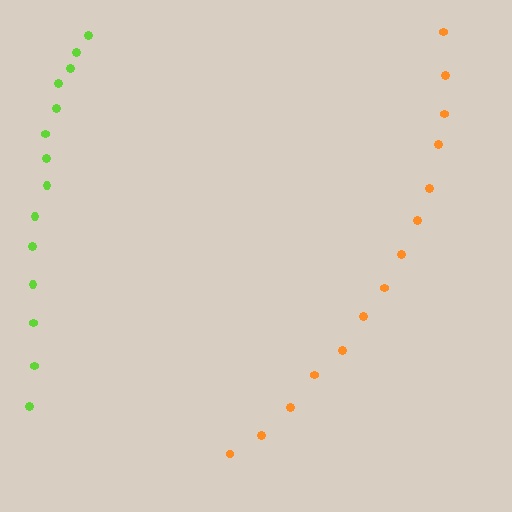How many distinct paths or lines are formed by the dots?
There are 2 distinct paths.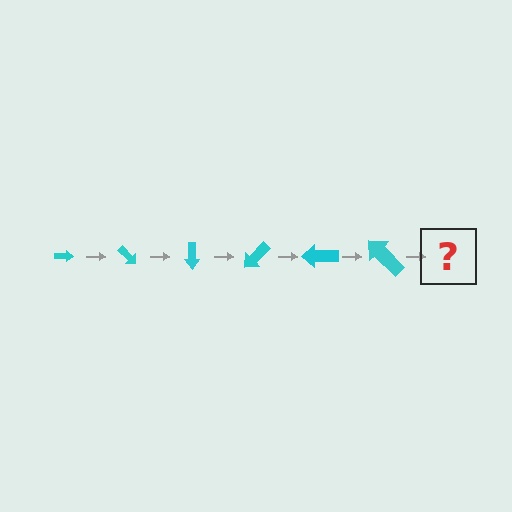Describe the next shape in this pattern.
It should be an arrow, larger than the previous one and rotated 270 degrees from the start.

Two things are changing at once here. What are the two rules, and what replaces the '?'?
The two rules are that the arrow grows larger each step and it rotates 45 degrees each step. The '?' should be an arrow, larger than the previous one and rotated 270 degrees from the start.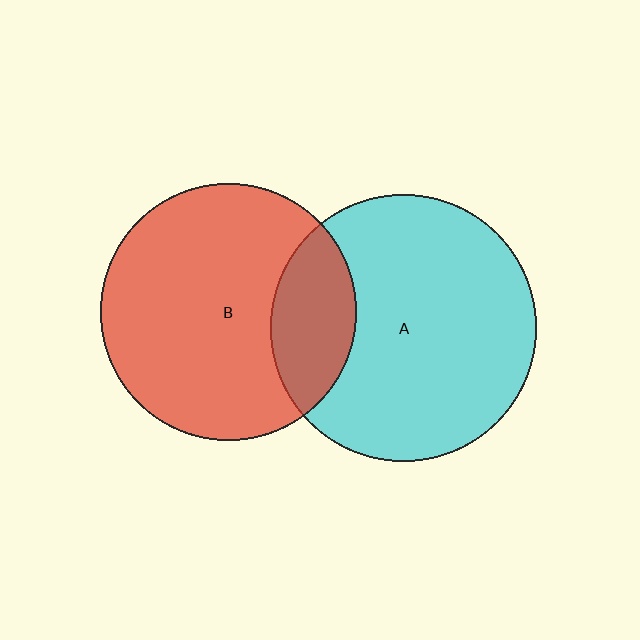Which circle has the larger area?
Circle A (cyan).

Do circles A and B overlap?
Yes.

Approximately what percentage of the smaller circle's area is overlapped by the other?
Approximately 20%.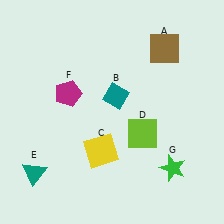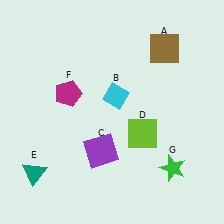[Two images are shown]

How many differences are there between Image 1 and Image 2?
There are 2 differences between the two images.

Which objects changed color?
B changed from teal to cyan. C changed from yellow to purple.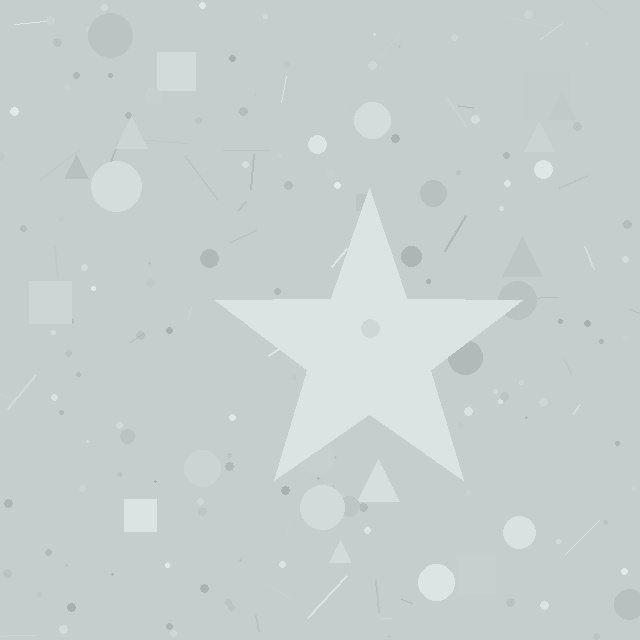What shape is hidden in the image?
A star is hidden in the image.